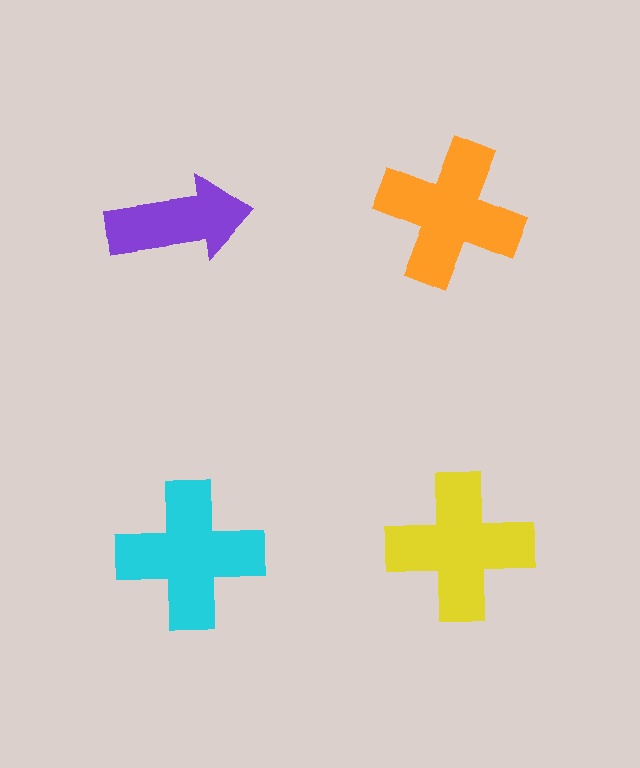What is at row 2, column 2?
A yellow cross.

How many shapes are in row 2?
2 shapes.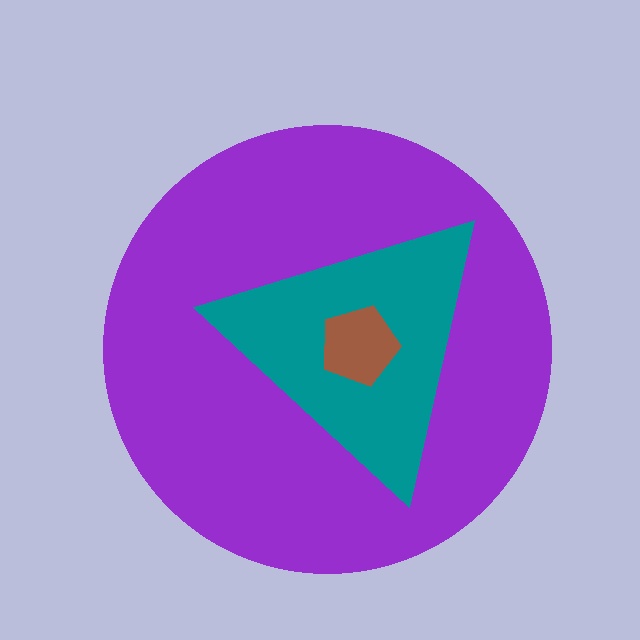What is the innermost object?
The brown pentagon.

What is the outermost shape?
The purple circle.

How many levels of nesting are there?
3.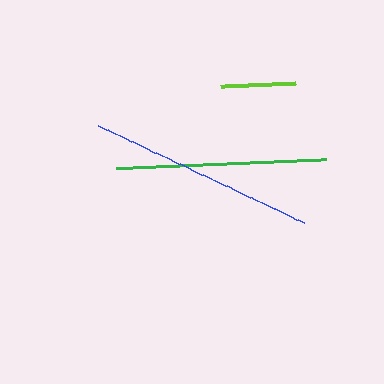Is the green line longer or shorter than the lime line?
The green line is longer than the lime line.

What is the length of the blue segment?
The blue segment is approximately 228 pixels long.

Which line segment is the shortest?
The lime line is the shortest at approximately 75 pixels.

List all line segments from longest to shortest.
From longest to shortest: blue, green, lime.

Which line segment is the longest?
The blue line is the longest at approximately 228 pixels.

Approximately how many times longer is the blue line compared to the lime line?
The blue line is approximately 3.0 times the length of the lime line.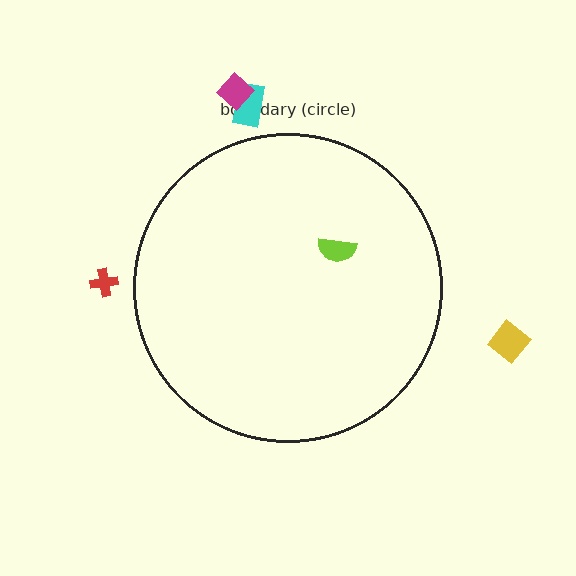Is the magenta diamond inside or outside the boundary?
Outside.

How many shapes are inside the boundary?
1 inside, 4 outside.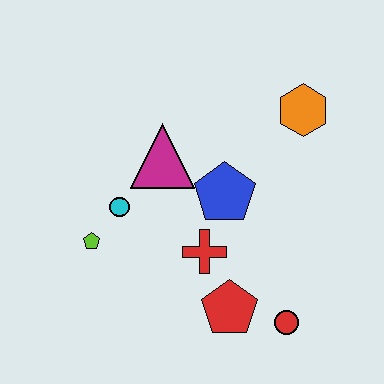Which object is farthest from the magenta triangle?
The red circle is farthest from the magenta triangle.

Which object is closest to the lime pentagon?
The cyan circle is closest to the lime pentagon.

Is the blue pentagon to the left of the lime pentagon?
No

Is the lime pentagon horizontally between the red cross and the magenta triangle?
No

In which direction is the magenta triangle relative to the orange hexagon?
The magenta triangle is to the left of the orange hexagon.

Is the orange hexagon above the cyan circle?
Yes